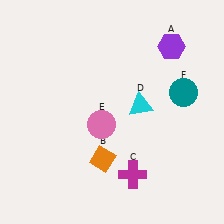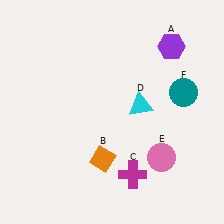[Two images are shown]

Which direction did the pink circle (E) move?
The pink circle (E) moved right.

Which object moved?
The pink circle (E) moved right.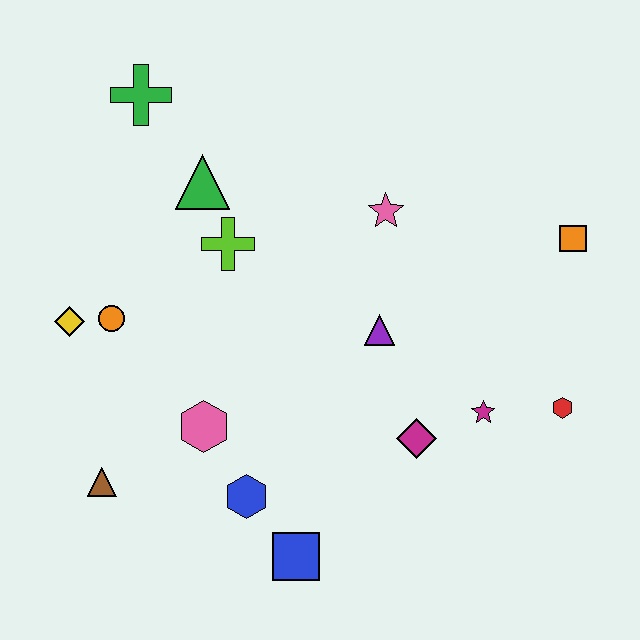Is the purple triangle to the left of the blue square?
No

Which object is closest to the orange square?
The red hexagon is closest to the orange square.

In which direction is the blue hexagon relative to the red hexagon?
The blue hexagon is to the left of the red hexagon.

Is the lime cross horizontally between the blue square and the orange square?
No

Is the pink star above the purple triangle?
Yes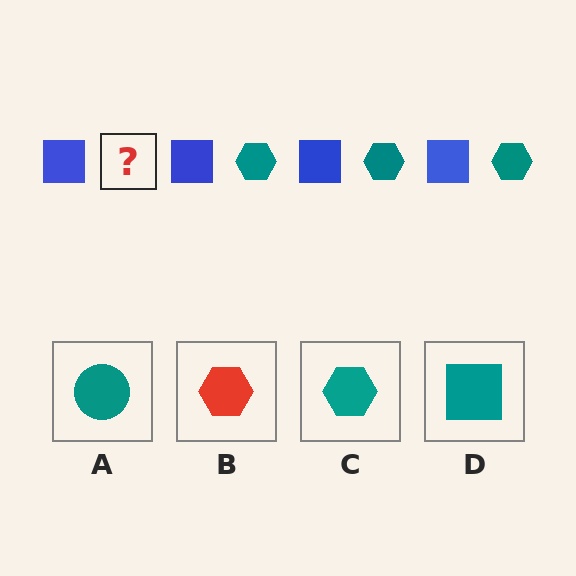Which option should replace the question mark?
Option C.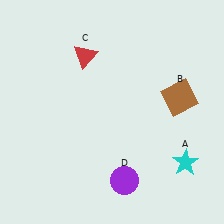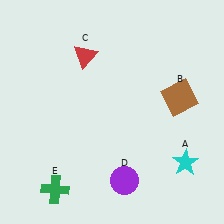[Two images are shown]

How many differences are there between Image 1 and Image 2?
There is 1 difference between the two images.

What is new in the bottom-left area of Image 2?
A green cross (E) was added in the bottom-left area of Image 2.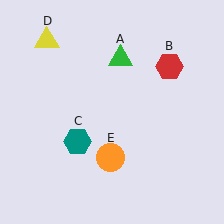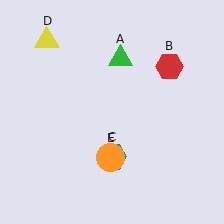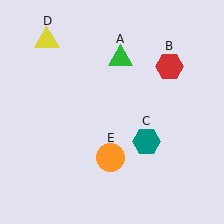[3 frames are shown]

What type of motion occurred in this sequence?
The teal hexagon (object C) rotated counterclockwise around the center of the scene.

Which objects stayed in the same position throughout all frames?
Green triangle (object A) and red hexagon (object B) and yellow triangle (object D) and orange circle (object E) remained stationary.